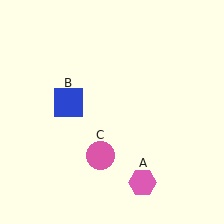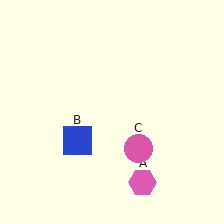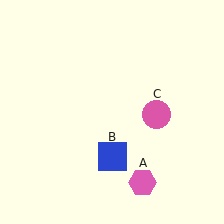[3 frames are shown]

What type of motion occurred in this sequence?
The blue square (object B), pink circle (object C) rotated counterclockwise around the center of the scene.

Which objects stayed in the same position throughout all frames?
Pink hexagon (object A) remained stationary.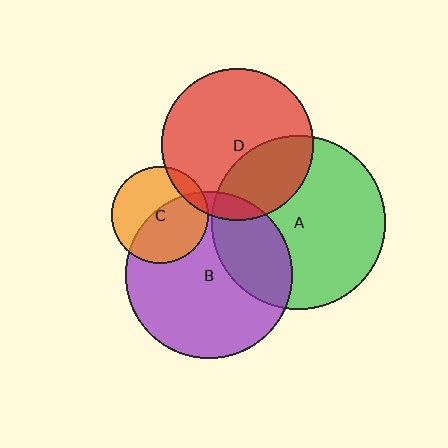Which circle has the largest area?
Circle A (green).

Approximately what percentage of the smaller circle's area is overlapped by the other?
Approximately 30%.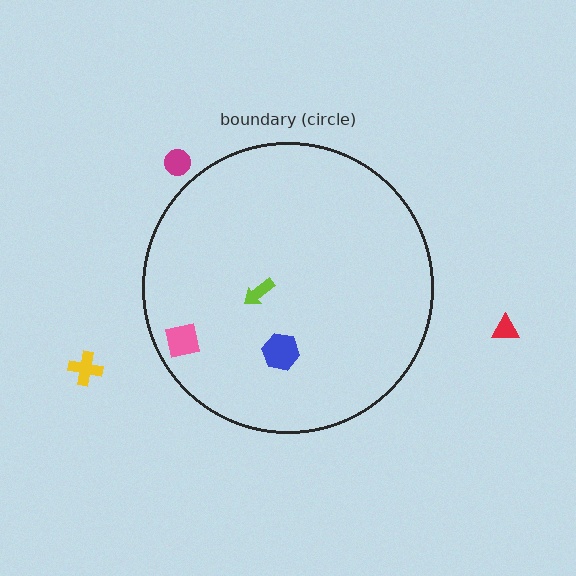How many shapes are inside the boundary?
3 inside, 3 outside.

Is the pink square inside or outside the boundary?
Inside.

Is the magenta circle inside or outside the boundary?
Outside.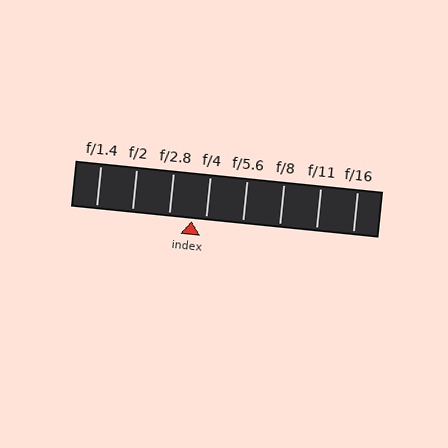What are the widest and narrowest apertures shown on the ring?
The widest aperture shown is f/1.4 and the narrowest is f/16.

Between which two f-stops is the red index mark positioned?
The index mark is between f/2.8 and f/4.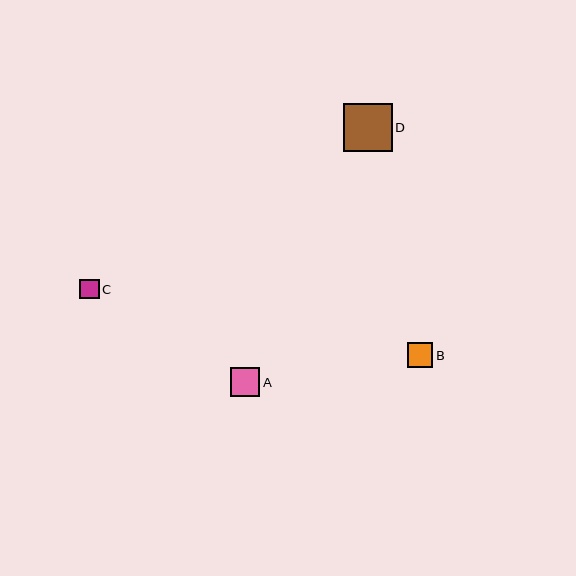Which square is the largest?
Square D is the largest with a size of approximately 49 pixels.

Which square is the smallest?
Square C is the smallest with a size of approximately 20 pixels.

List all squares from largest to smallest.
From largest to smallest: D, A, B, C.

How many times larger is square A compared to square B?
Square A is approximately 1.2 times the size of square B.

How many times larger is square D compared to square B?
Square D is approximately 1.9 times the size of square B.